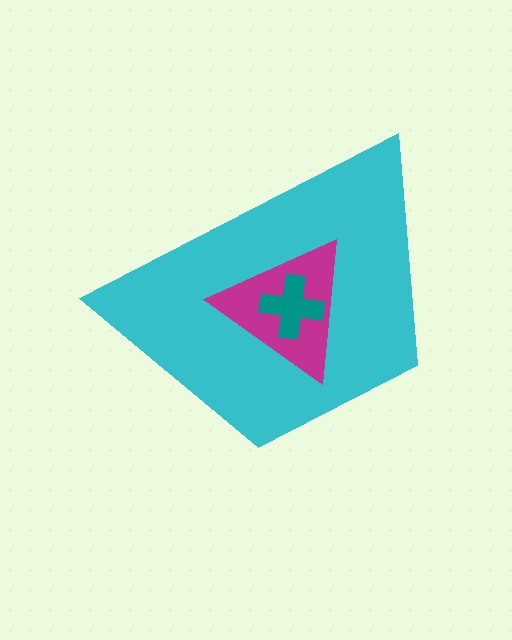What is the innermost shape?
The teal cross.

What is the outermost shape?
The cyan trapezoid.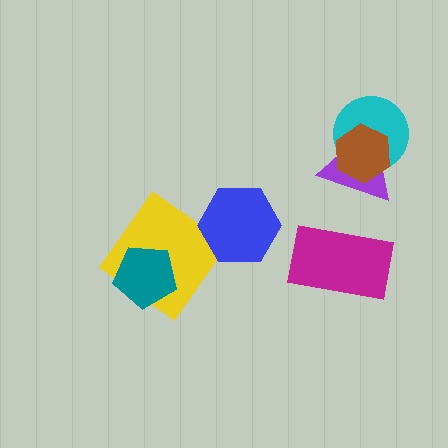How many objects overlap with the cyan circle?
2 objects overlap with the cyan circle.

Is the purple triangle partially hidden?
Yes, it is partially covered by another shape.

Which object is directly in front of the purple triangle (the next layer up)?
The cyan circle is directly in front of the purple triangle.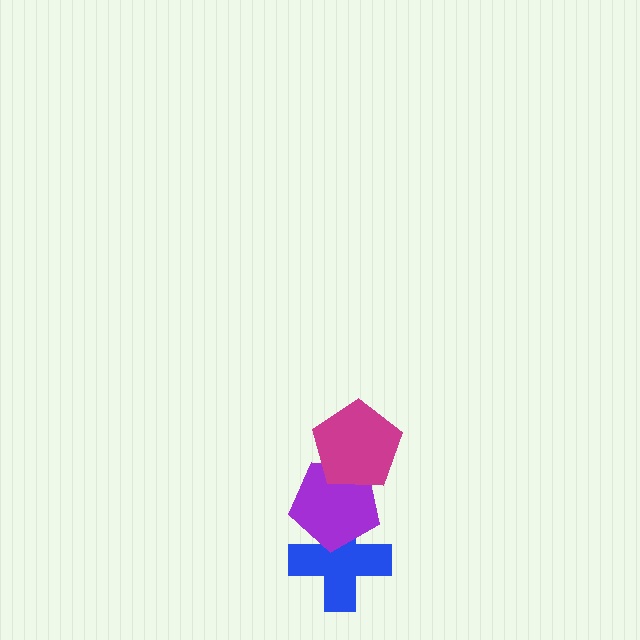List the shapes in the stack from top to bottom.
From top to bottom: the magenta pentagon, the purple pentagon, the blue cross.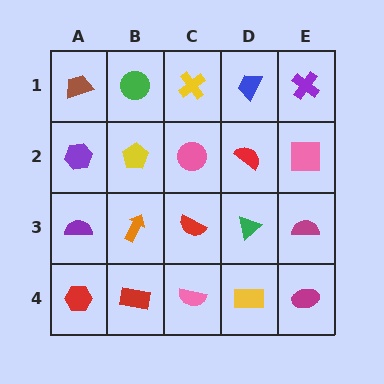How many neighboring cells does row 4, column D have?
3.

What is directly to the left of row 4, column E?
A yellow rectangle.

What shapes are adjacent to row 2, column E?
A purple cross (row 1, column E), a magenta semicircle (row 3, column E), a red semicircle (row 2, column D).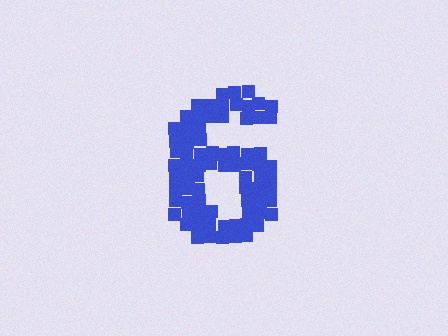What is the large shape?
The large shape is the digit 6.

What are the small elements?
The small elements are squares.